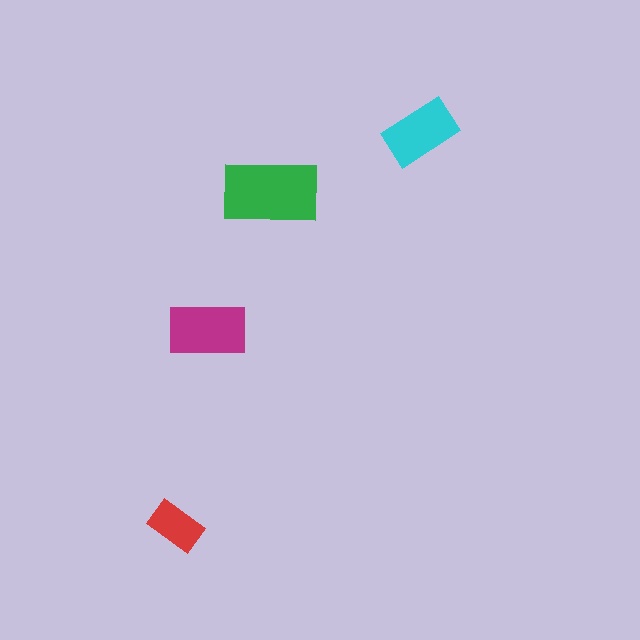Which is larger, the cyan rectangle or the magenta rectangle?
The magenta one.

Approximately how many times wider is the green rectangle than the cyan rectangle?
About 1.5 times wider.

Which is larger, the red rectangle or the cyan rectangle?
The cyan one.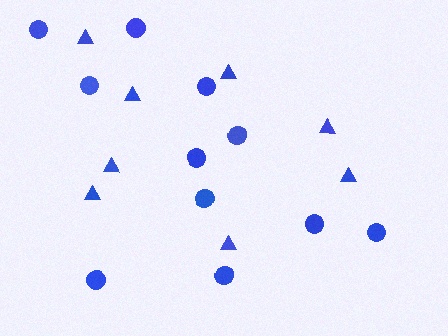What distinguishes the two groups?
There are 2 groups: one group of triangles (8) and one group of circles (11).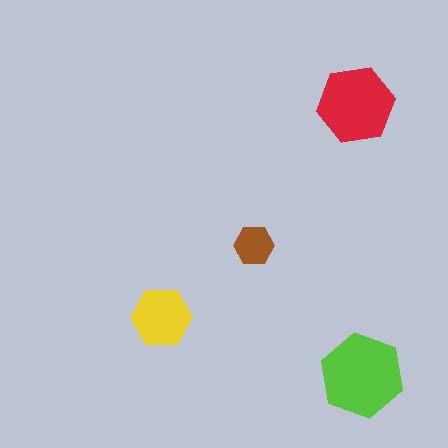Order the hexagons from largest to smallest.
the lime one, the red one, the yellow one, the brown one.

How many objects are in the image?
There are 4 objects in the image.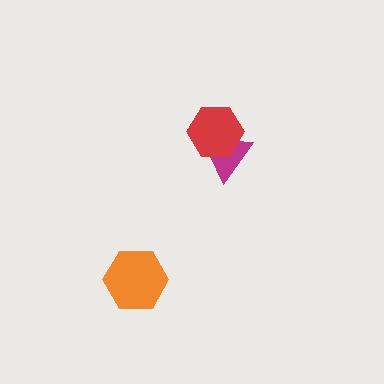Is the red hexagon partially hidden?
No, no other shape covers it.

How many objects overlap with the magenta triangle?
1 object overlaps with the magenta triangle.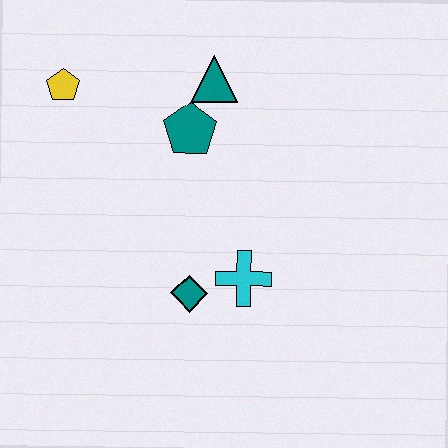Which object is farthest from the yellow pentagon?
The cyan cross is farthest from the yellow pentagon.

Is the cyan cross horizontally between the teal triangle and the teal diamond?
No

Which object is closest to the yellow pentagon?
The teal pentagon is closest to the yellow pentagon.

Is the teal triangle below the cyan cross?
No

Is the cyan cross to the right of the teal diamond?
Yes